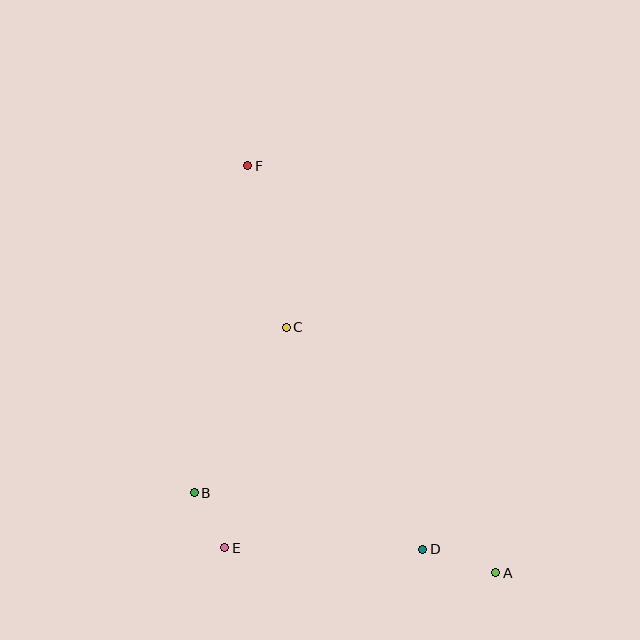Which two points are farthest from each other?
Points A and F are farthest from each other.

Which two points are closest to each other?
Points B and E are closest to each other.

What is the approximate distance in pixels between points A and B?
The distance between A and B is approximately 312 pixels.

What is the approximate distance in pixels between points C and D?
The distance between C and D is approximately 261 pixels.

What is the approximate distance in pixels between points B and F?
The distance between B and F is approximately 331 pixels.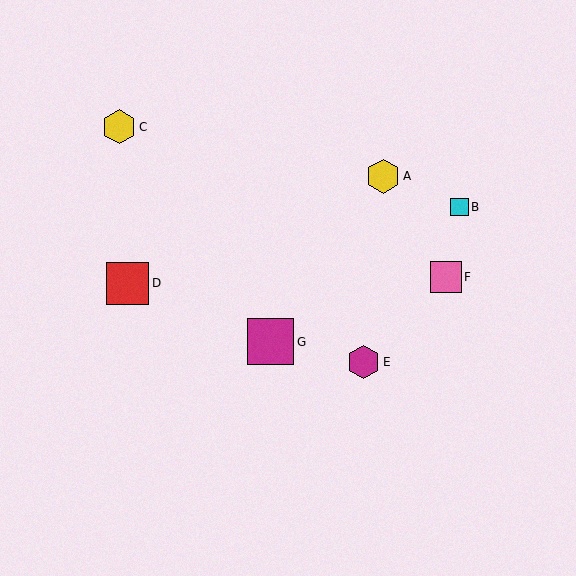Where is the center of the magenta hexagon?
The center of the magenta hexagon is at (363, 362).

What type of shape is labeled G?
Shape G is a magenta square.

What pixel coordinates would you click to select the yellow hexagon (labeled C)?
Click at (119, 127) to select the yellow hexagon C.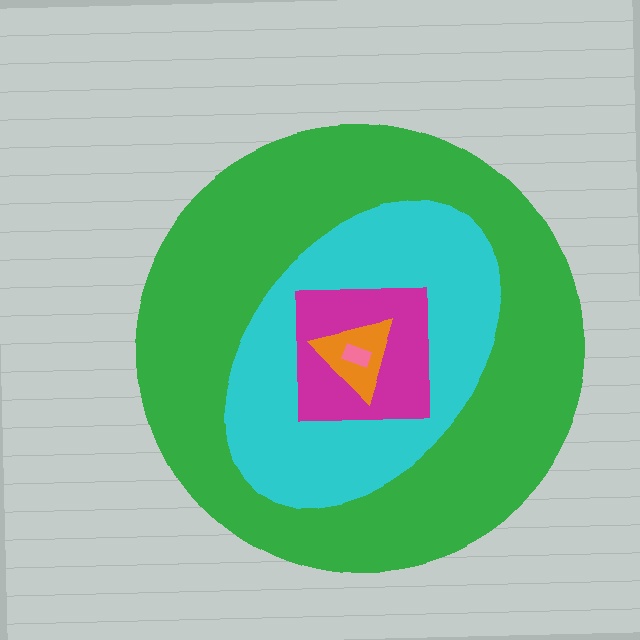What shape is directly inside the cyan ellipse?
The magenta square.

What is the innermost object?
The pink rectangle.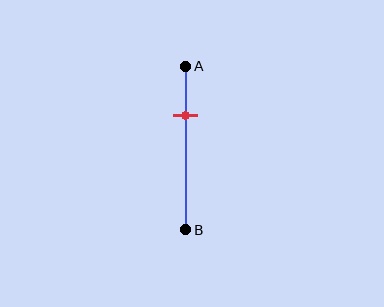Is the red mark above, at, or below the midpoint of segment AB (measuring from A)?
The red mark is above the midpoint of segment AB.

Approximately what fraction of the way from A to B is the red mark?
The red mark is approximately 30% of the way from A to B.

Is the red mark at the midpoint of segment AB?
No, the mark is at about 30% from A, not at the 50% midpoint.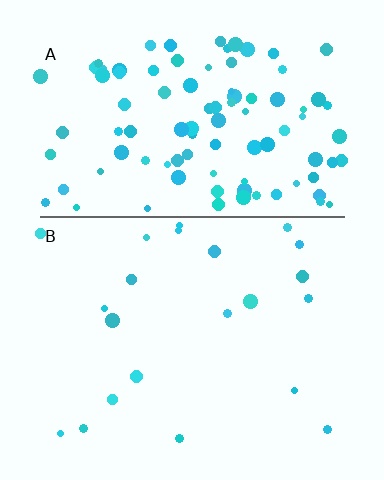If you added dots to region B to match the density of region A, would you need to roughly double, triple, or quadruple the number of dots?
Approximately quadruple.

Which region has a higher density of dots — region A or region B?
A (the top).